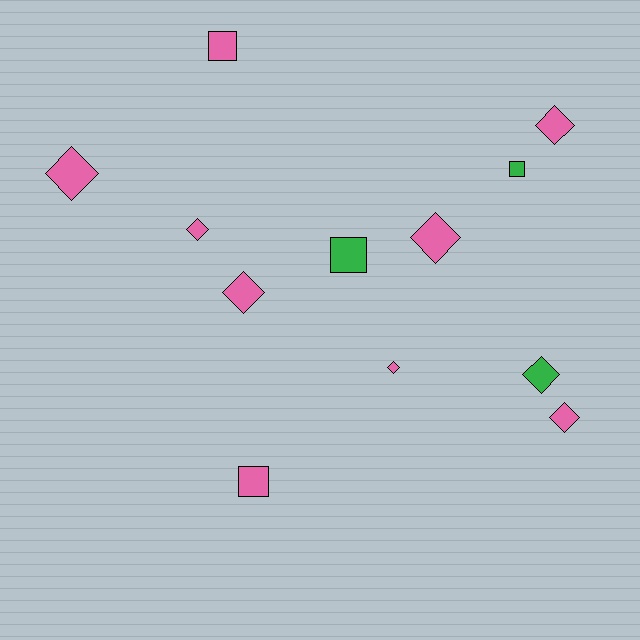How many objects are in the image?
There are 12 objects.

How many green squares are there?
There are 2 green squares.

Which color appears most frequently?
Pink, with 9 objects.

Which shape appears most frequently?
Diamond, with 8 objects.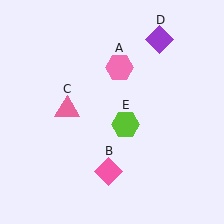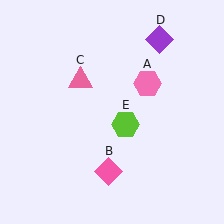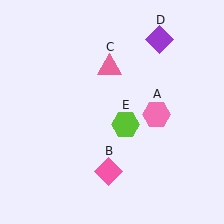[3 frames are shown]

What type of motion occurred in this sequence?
The pink hexagon (object A), pink triangle (object C) rotated clockwise around the center of the scene.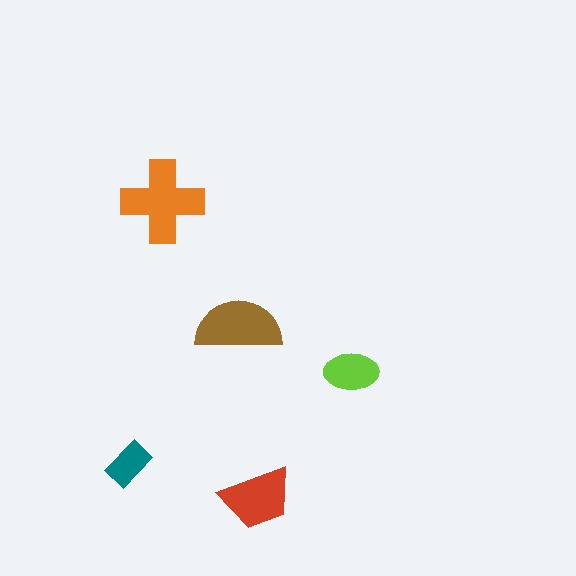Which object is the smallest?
The teal rectangle.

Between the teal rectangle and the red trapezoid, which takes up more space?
The red trapezoid.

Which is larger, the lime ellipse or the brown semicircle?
The brown semicircle.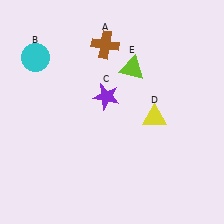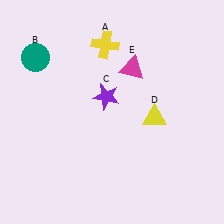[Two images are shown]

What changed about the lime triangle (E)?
In Image 1, E is lime. In Image 2, it changed to magenta.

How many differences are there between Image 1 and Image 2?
There are 3 differences between the two images.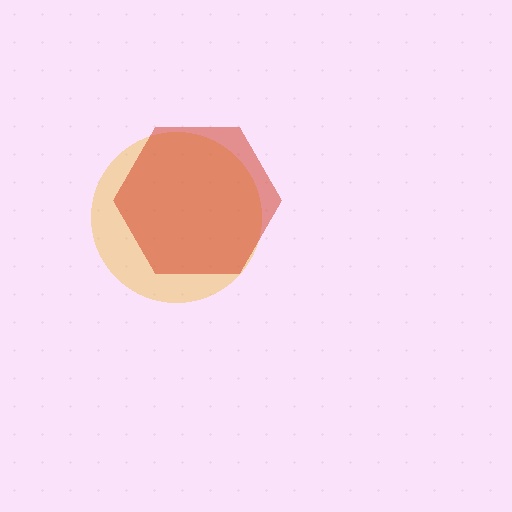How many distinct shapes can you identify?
There are 2 distinct shapes: a yellow circle, a red hexagon.